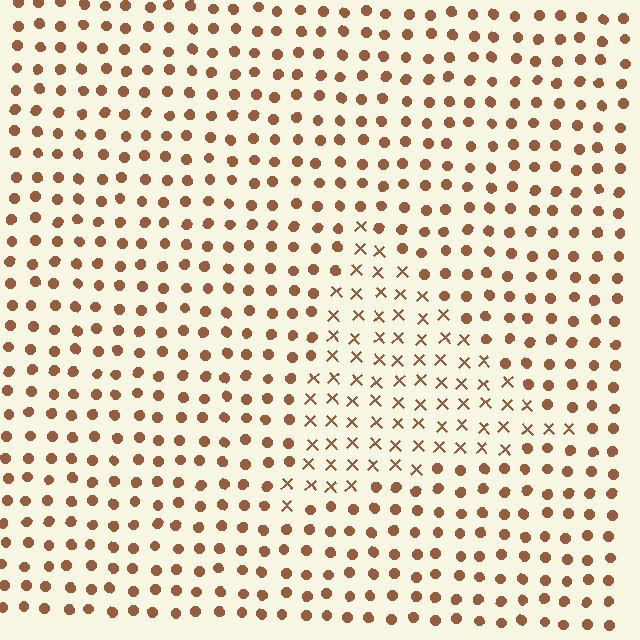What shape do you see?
I see a triangle.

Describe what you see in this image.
The image is filled with small brown elements arranged in a uniform grid. A triangle-shaped region contains X marks, while the surrounding area contains circles. The boundary is defined purely by the change in element shape.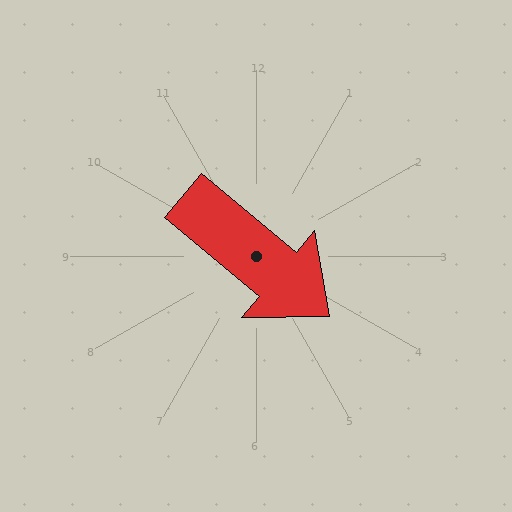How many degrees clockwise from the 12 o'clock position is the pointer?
Approximately 130 degrees.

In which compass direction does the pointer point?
Southeast.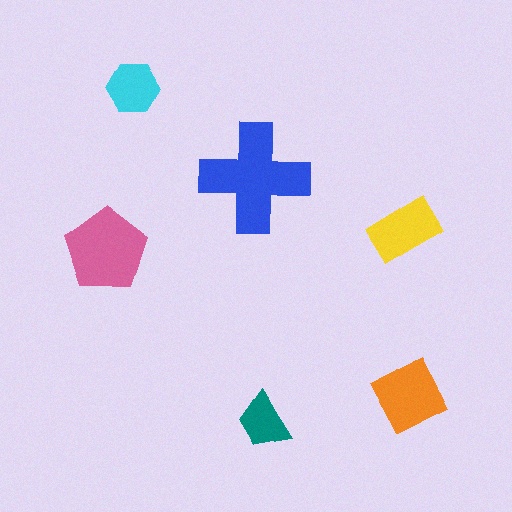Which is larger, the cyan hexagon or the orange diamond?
The orange diamond.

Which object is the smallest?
The teal trapezoid.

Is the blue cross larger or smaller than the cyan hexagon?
Larger.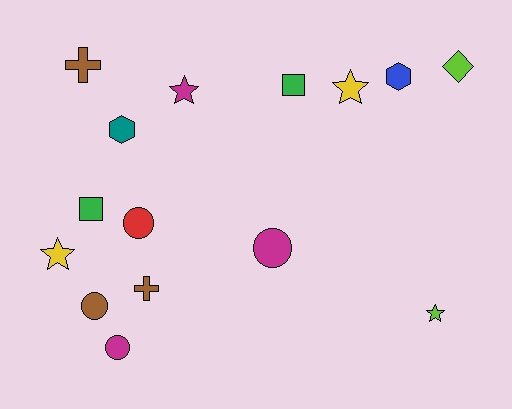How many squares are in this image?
There are 2 squares.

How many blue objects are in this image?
There is 1 blue object.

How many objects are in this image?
There are 15 objects.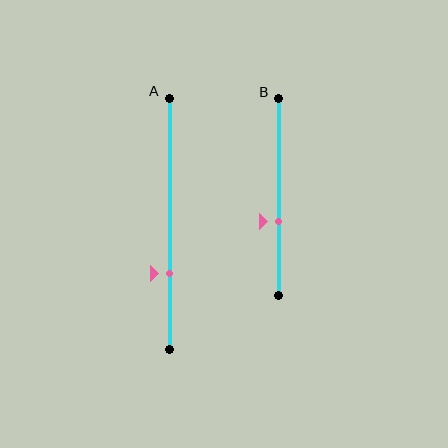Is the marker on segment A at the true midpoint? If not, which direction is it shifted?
No, the marker on segment A is shifted downward by about 20% of the segment length.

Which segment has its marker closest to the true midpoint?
Segment B has its marker closest to the true midpoint.